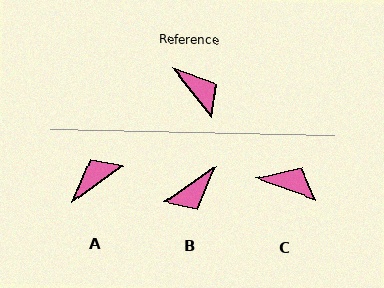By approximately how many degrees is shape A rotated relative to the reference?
Approximately 88 degrees counter-clockwise.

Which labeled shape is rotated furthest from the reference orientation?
B, about 94 degrees away.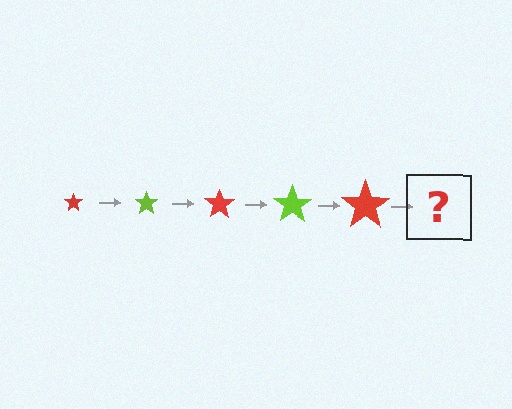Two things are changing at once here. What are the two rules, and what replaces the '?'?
The two rules are that the star grows larger each step and the color cycles through red and lime. The '?' should be a lime star, larger than the previous one.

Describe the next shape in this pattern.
It should be a lime star, larger than the previous one.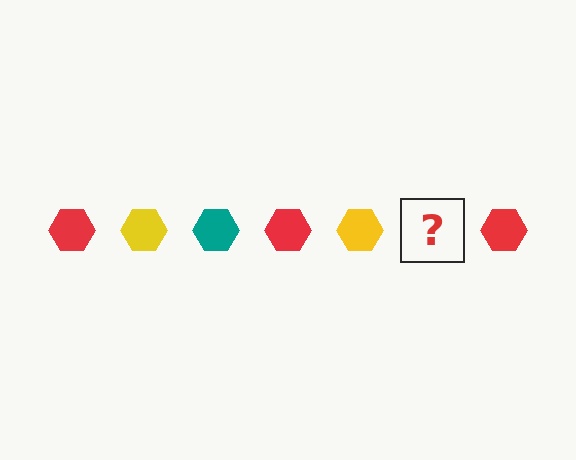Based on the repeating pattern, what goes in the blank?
The blank should be a teal hexagon.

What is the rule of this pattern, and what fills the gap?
The rule is that the pattern cycles through red, yellow, teal hexagons. The gap should be filled with a teal hexagon.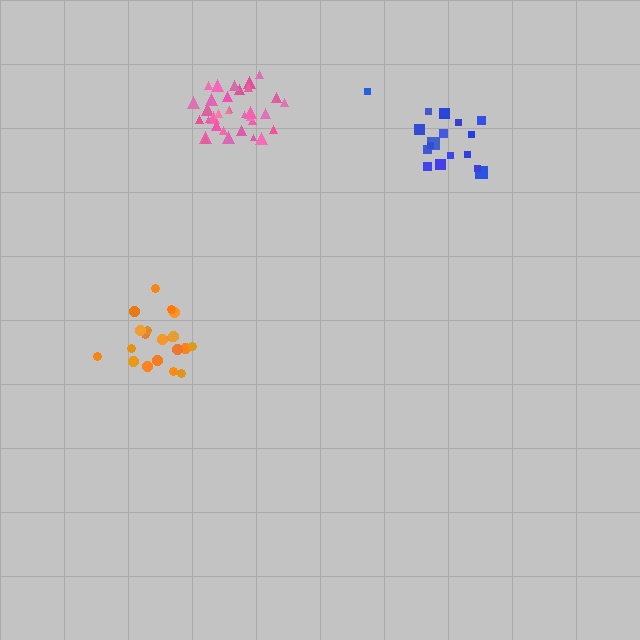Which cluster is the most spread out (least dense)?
Blue.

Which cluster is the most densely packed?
Pink.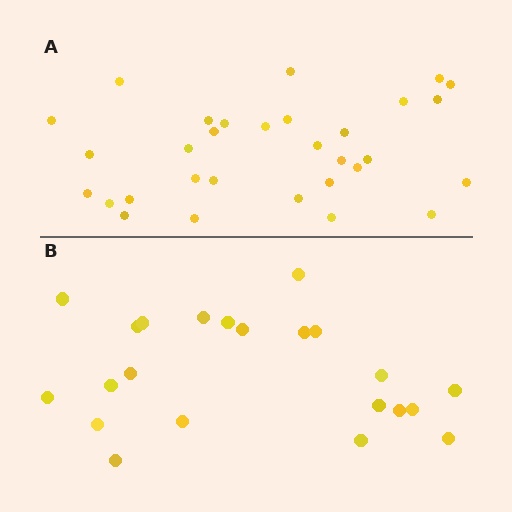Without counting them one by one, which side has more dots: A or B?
Region A (the top region) has more dots.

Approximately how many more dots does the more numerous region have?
Region A has roughly 8 or so more dots than region B.